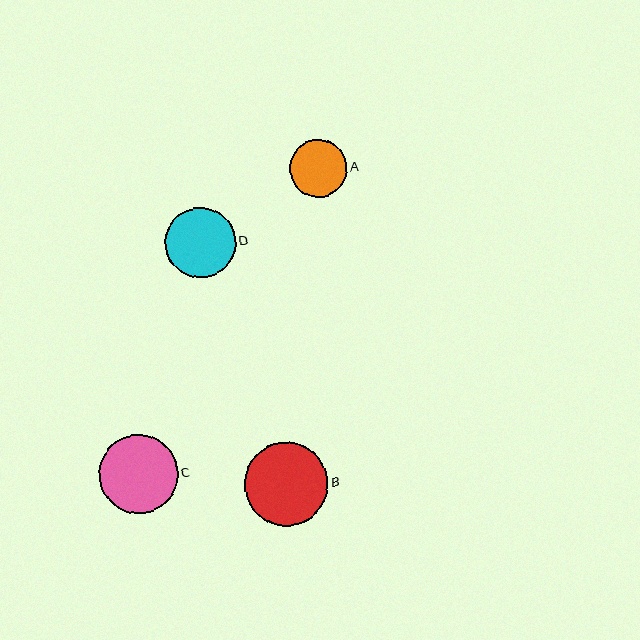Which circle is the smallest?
Circle A is the smallest with a size of approximately 58 pixels.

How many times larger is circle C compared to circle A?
Circle C is approximately 1.4 times the size of circle A.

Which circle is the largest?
Circle B is the largest with a size of approximately 83 pixels.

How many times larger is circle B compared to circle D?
Circle B is approximately 1.2 times the size of circle D.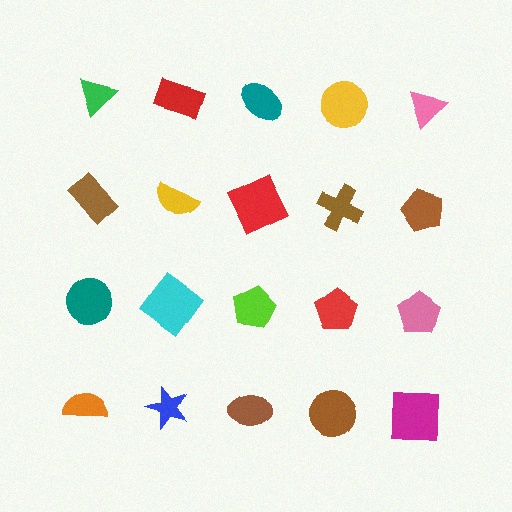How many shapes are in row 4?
5 shapes.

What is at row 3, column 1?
A teal circle.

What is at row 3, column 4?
A red pentagon.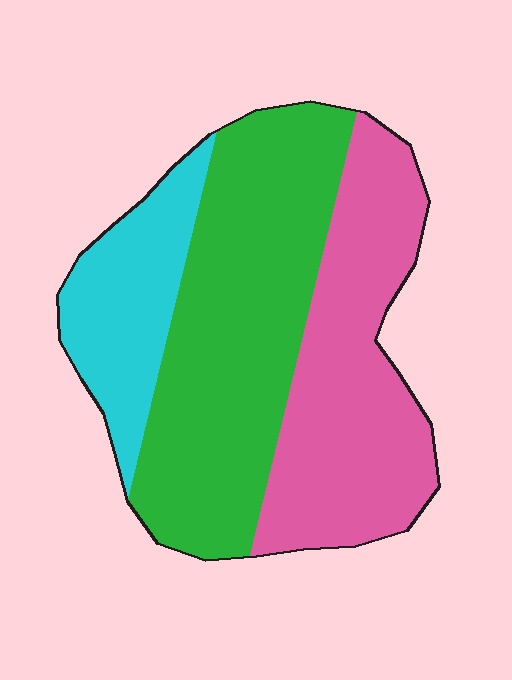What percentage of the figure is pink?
Pink covers 36% of the figure.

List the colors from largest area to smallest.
From largest to smallest: green, pink, cyan.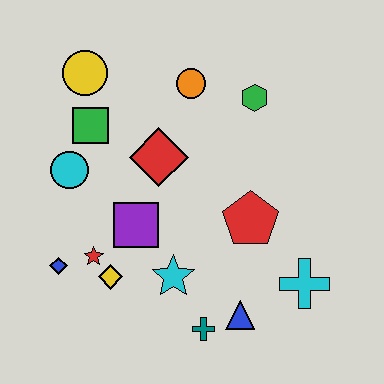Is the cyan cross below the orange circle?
Yes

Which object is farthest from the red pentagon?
The yellow circle is farthest from the red pentagon.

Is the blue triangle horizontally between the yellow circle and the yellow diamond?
No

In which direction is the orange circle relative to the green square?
The orange circle is to the right of the green square.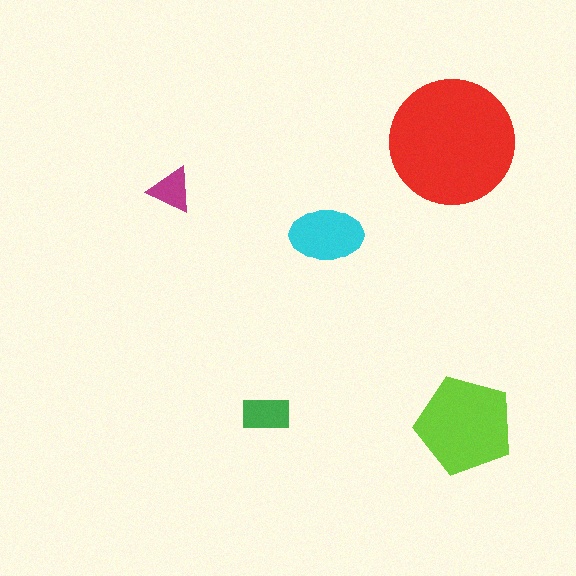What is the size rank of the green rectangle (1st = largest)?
4th.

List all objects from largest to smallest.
The red circle, the lime pentagon, the cyan ellipse, the green rectangle, the magenta triangle.